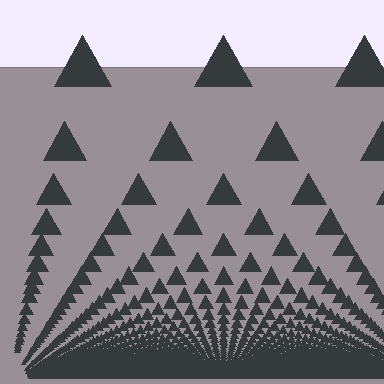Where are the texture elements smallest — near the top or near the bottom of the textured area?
Near the bottom.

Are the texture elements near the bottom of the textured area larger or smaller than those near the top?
Smaller. The gradient is inverted — elements near the bottom are smaller and denser.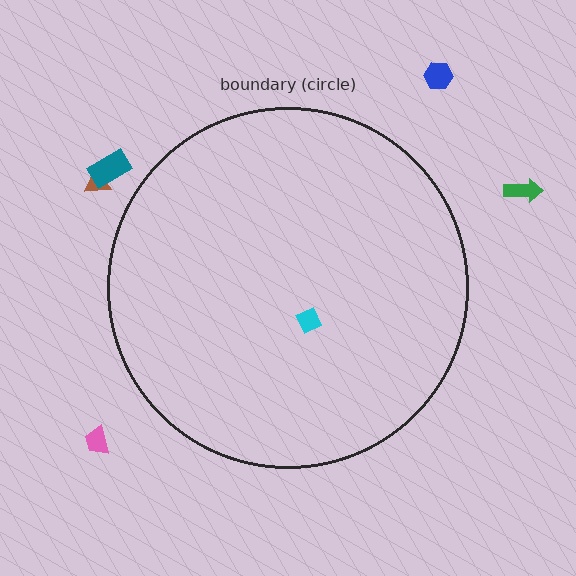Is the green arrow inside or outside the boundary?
Outside.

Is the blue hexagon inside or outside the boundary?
Outside.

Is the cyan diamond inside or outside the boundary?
Inside.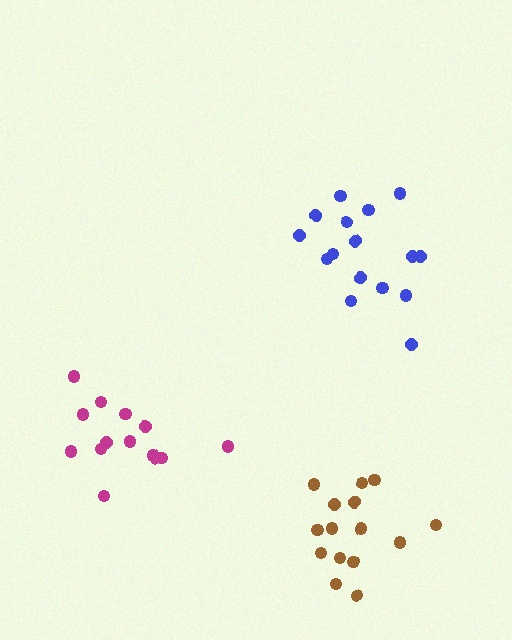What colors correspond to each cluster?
The clusters are colored: blue, magenta, brown.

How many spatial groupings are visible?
There are 3 spatial groupings.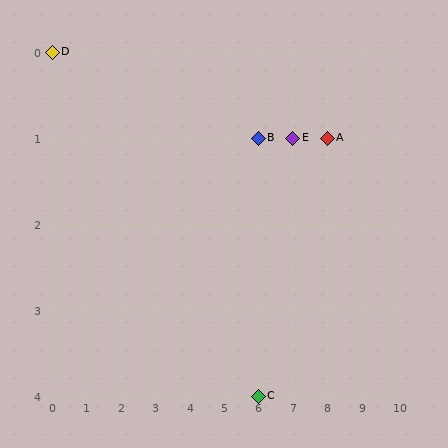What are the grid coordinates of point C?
Point C is at grid coordinates (6, 4).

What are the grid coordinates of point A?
Point A is at grid coordinates (8, 1).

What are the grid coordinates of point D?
Point D is at grid coordinates (0, 0).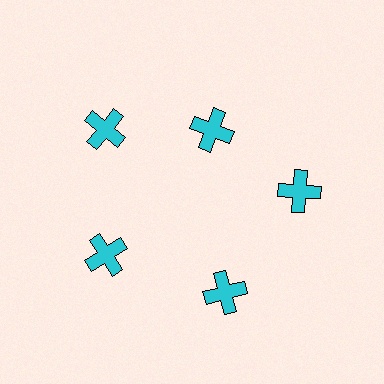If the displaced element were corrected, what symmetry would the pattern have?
It would have 5-fold rotational symmetry — the pattern would map onto itself every 72 degrees.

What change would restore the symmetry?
The symmetry would be restored by moving it outward, back onto the ring so that all 5 crosses sit at equal angles and equal distance from the center.